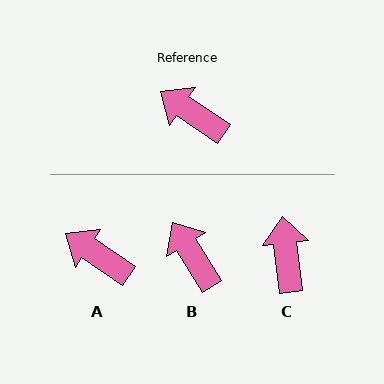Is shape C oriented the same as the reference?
No, it is off by about 50 degrees.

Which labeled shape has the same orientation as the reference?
A.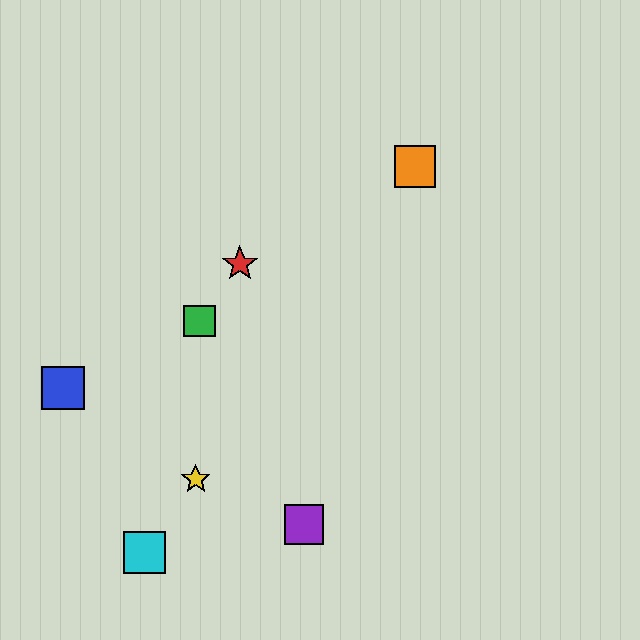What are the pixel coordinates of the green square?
The green square is at (199, 321).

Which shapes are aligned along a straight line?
The yellow star, the orange square, the cyan square are aligned along a straight line.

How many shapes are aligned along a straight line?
3 shapes (the yellow star, the orange square, the cyan square) are aligned along a straight line.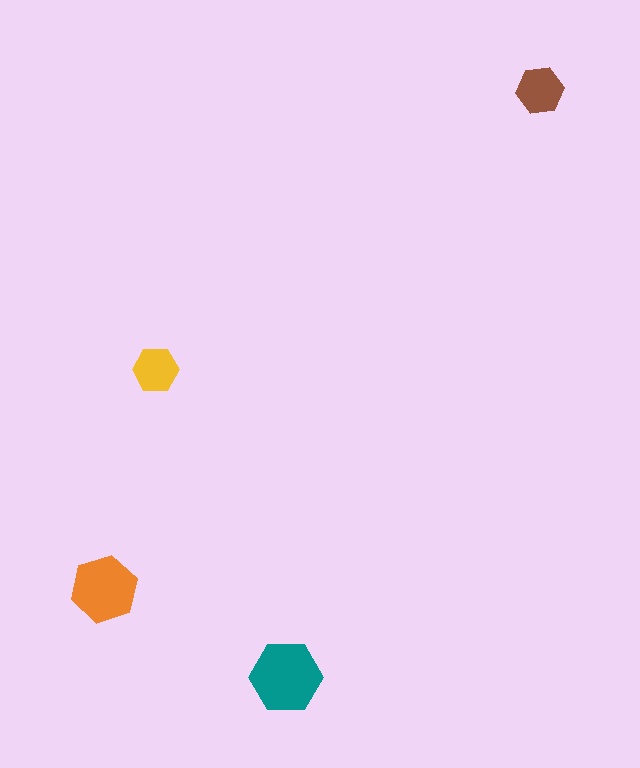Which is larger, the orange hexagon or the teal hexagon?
The teal one.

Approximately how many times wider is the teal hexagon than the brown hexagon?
About 1.5 times wider.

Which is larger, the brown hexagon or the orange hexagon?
The orange one.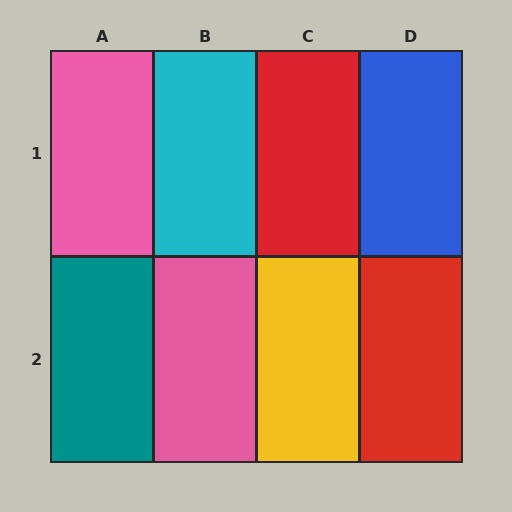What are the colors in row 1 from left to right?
Pink, cyan, red, blue.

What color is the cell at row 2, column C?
Yellow.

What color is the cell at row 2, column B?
Pink.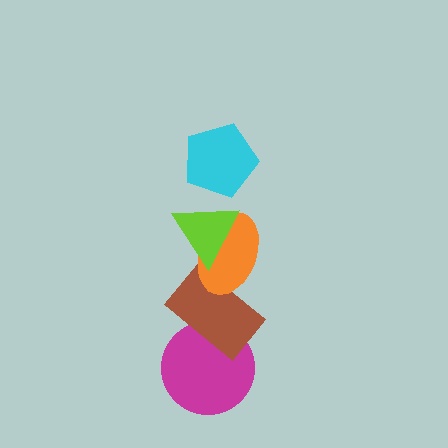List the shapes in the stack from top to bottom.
From top to bottom: the cyan pentagon, the lime triangle, the orange ellipse, the brown rectangle, the magenta circle.